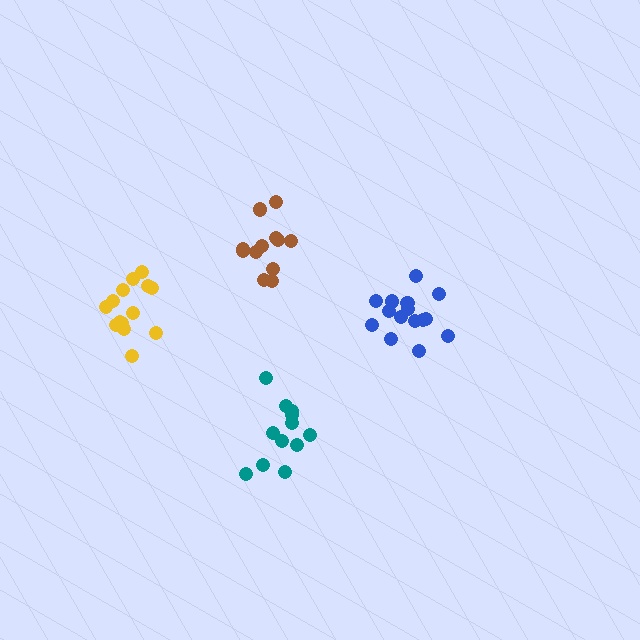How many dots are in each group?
Group 1: 12 dots, Group 2: 12 dots, Group 3: 15 dots, Group 4: 14 dots (53 total).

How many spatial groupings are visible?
There are 4 spatial groupings.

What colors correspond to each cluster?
The clusters are colored: teal, brown, blue, yellow.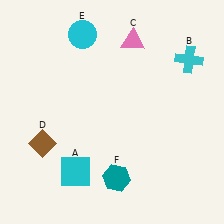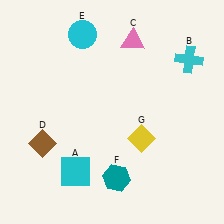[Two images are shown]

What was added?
A yellow diamond (G) was added in Image 2.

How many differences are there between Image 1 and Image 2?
There is 1 difference between the two images.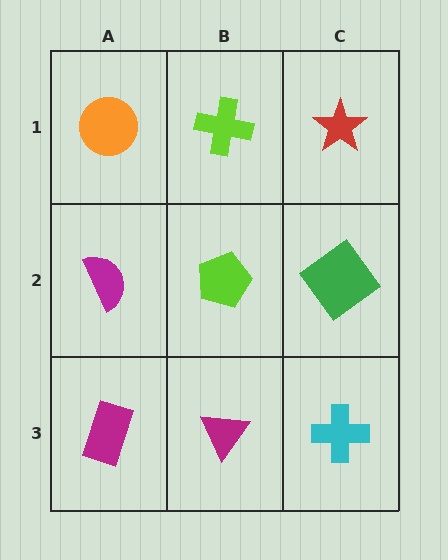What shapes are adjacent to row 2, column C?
A red star (row 1, column C), a cyan cross (row 3, column C), a lime pentagon (row 2, column B).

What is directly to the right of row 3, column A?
A magenta triangle.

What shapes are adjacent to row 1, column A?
A magenta semicircle (row 2, column A), a lime cross (row 1, column B).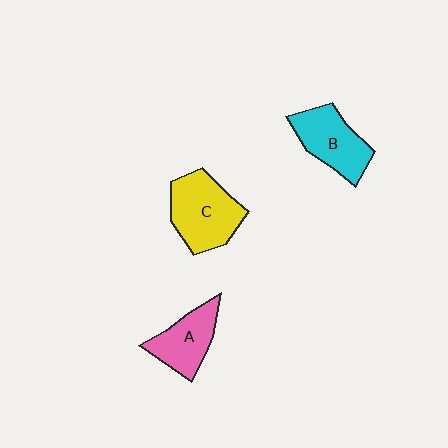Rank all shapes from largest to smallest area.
From largest to smallest: C (yellow), B (cyan), A (pink).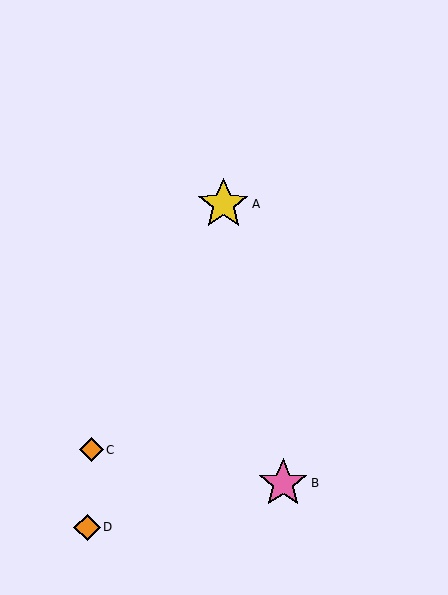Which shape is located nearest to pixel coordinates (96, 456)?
The orange diamond (labeled C) at (91, 450) is nearest to that location.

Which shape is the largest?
The yellow star (labeled A) is the largest.